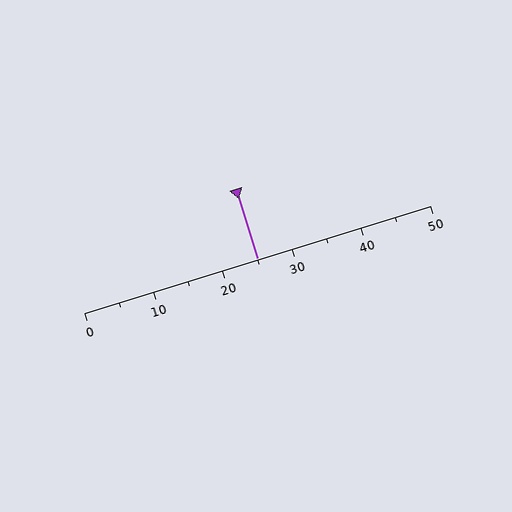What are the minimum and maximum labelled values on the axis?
The axis runs from 0 to 50.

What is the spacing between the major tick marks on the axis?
The major ticks are spaced 10 apart.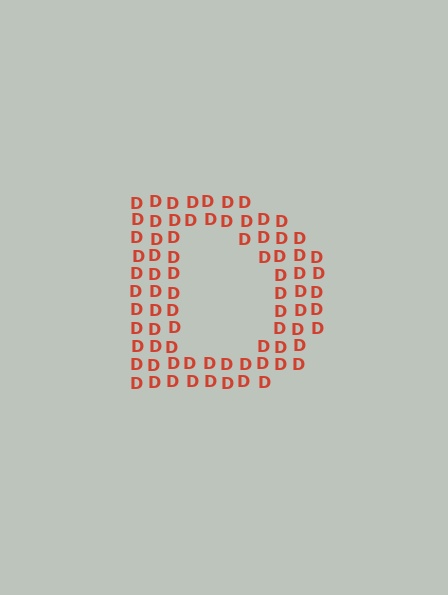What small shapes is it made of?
It is made of small letter D's.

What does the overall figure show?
The overall figure shows the letter D.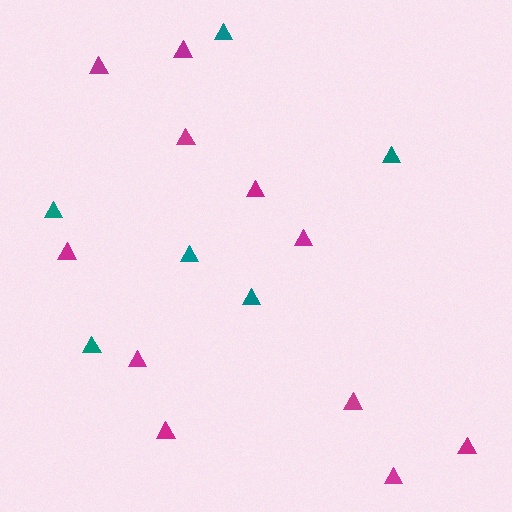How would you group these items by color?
There are 2 groups: one group of magenta triangles (11) and one group of teal triangles (6).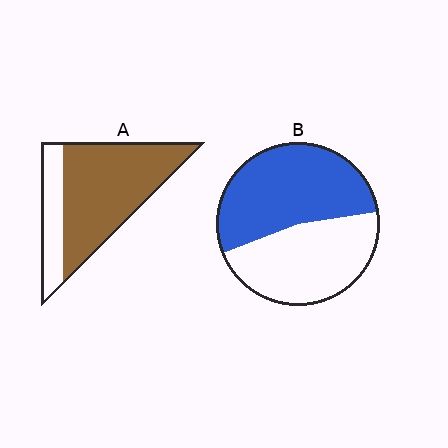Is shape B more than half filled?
Roughly half.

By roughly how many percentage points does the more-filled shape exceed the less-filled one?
By roughly 20 percentage points (A over B).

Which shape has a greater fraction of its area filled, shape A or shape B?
Shape A.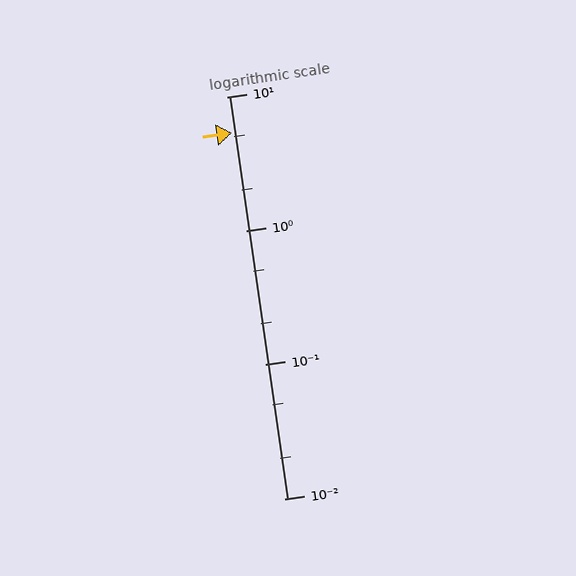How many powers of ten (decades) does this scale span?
The scale spans 3 decades, from 0.01 to 10.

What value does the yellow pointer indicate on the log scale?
The pointer indicates approximately 5.4.